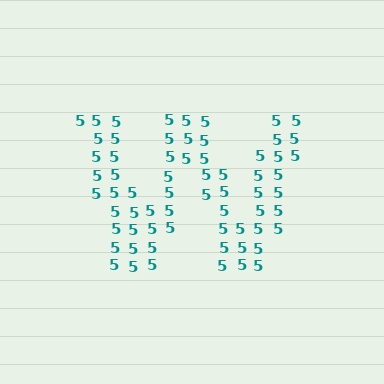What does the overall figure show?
The overall figure shows the letter W.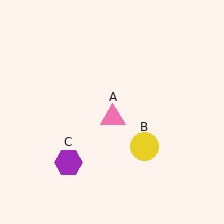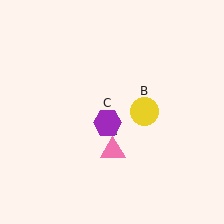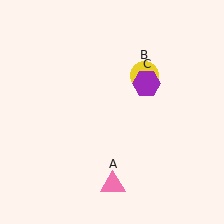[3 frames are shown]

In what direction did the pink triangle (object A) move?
The pink triangle (object A) moved down.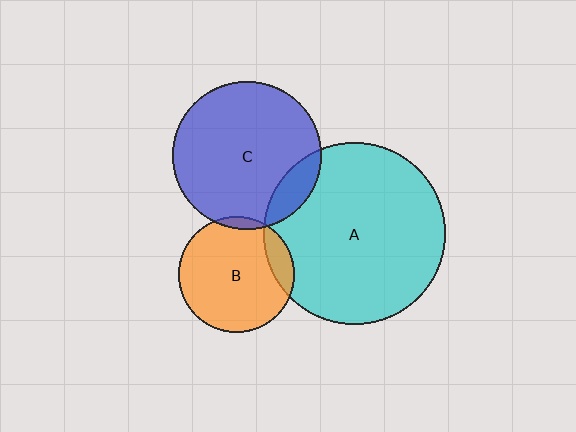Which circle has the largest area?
Circle A (cyan).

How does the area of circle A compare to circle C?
Approximately 1.5 times.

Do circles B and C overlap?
Yes.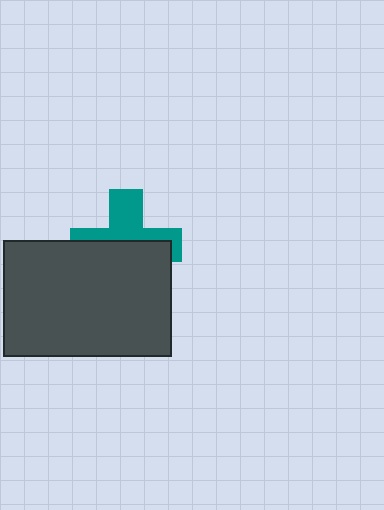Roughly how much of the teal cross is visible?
A small part of it is visible (roughly 44%).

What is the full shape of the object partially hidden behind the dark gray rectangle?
The partially hidden object is a teal cross.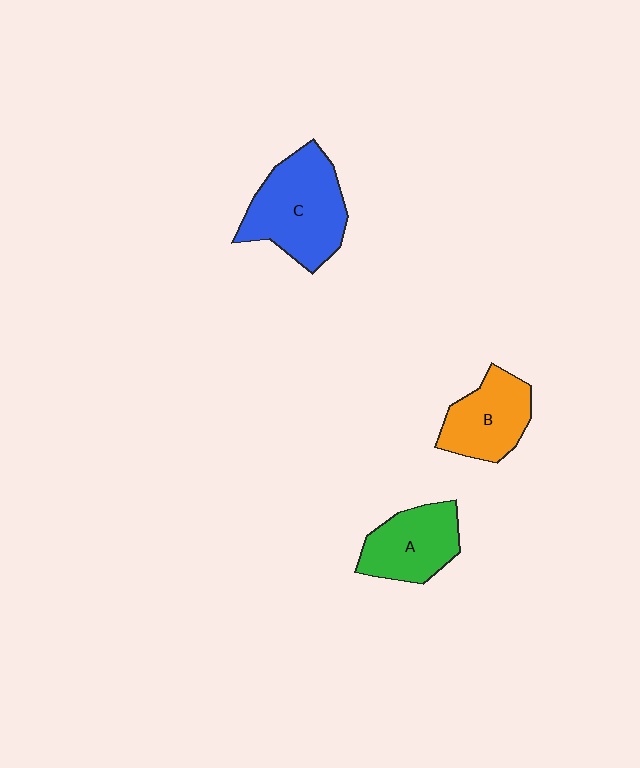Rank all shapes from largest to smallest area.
From largest to smallest: C (blue), A (green), B (orange).